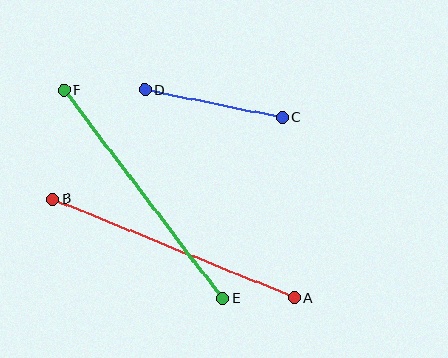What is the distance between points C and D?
The distance is approximately 140 pixels.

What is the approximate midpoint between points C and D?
The midpoint is at approximately (214, 104) pixels.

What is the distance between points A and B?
The distance is approximately 260 pixels.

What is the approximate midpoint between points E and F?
The midpoint is at approximately (143, 194) pixels.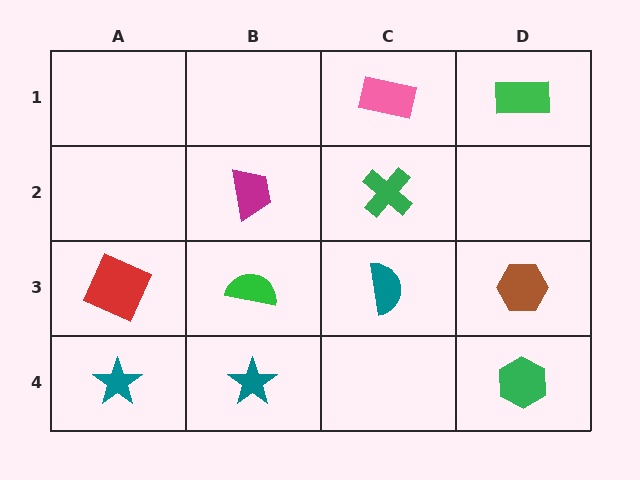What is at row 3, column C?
A teal semicircle.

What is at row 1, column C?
A pink rectangle.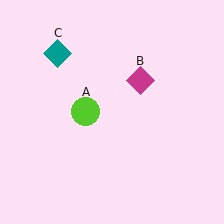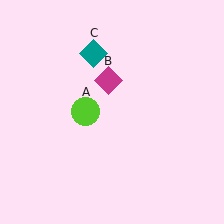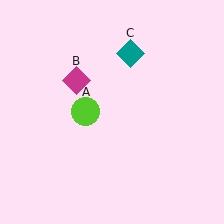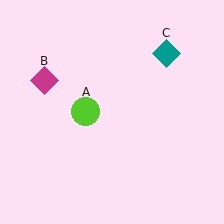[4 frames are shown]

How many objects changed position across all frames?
2 objects changed position: magenta diamond (object B), teal diamond (object C).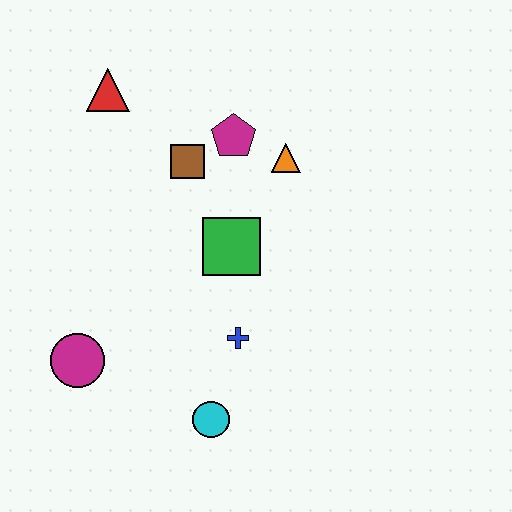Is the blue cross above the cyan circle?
Yes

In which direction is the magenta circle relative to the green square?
The magenta circle is to the left of the green square.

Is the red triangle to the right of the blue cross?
No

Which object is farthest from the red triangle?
The cyan circle is farthest from the red triangle.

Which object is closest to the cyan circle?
The blue cross is closest to the cyan circle.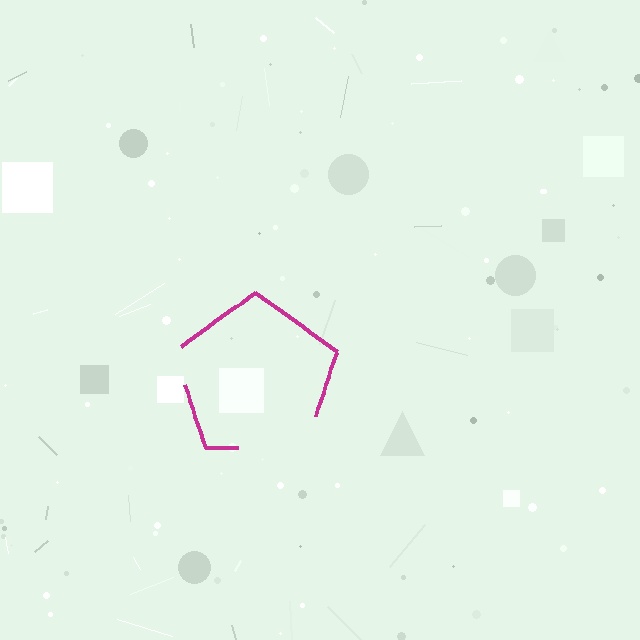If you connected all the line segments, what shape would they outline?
They would outline a pentagon.